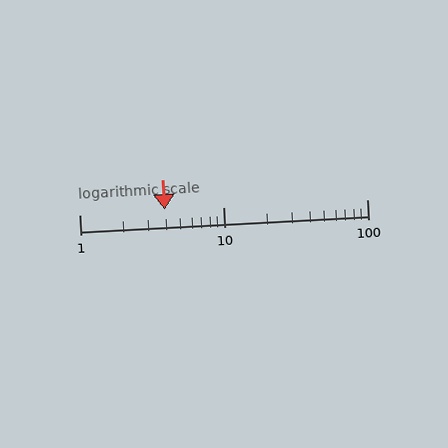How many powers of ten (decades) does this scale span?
The scale spans 2 decades, from 1 to 100.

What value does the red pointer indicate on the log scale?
The pointer indicates approximately 3.9.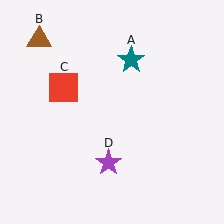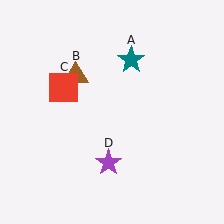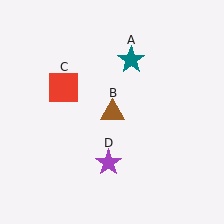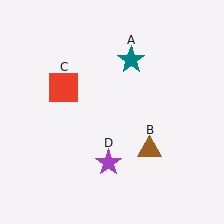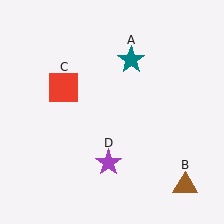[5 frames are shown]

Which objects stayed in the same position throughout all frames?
Teal star (object A) and red square (object C) and purple star (object D) remained stationary.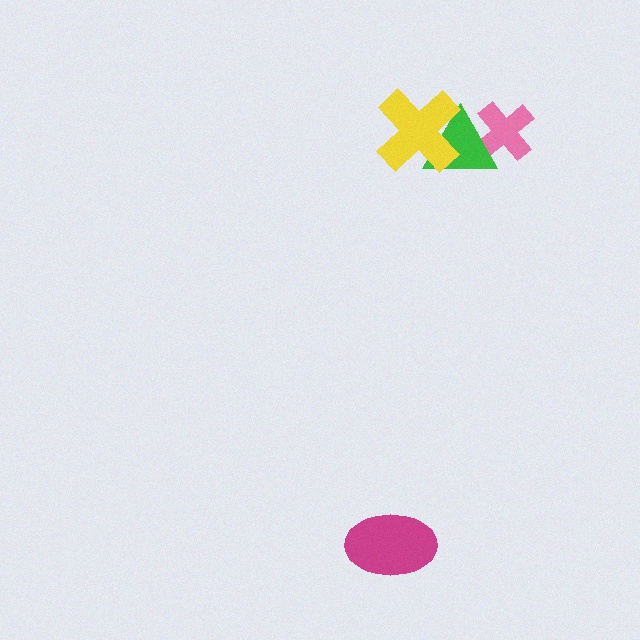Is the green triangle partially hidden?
Yes, it is partially covered by another shape.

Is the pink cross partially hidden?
Yes, it is partially covered by another shape.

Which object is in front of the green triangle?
The yellow cross is in front of the green triangle.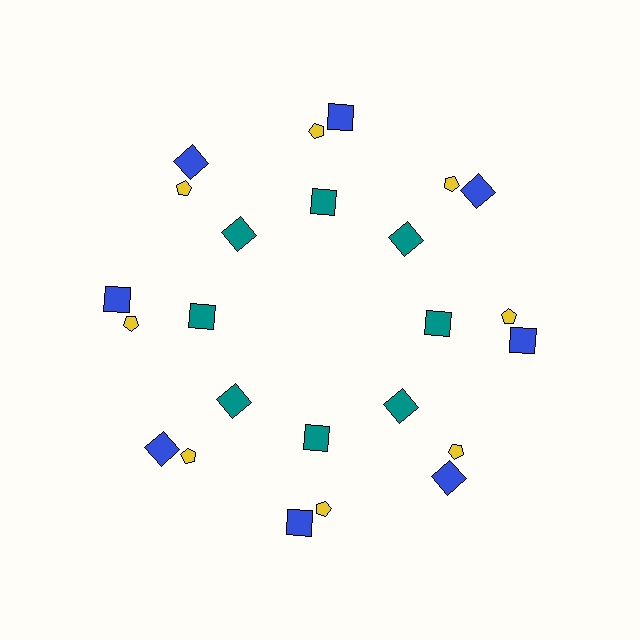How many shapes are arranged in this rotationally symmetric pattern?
There are 24 shapes, arranged in 8 groups of 3.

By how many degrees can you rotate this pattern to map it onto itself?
The pattern maps onto itself every 45 degrees of rotation.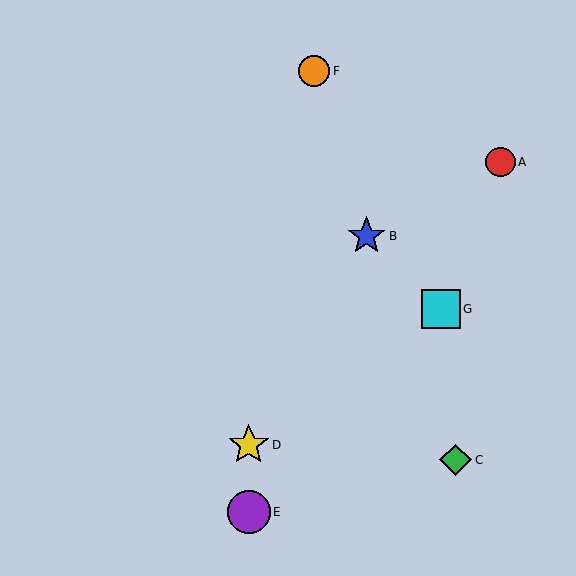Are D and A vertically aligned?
No, D is at x≈249 and A is at x≈500.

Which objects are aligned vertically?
Objects D, E are aligned vertically.